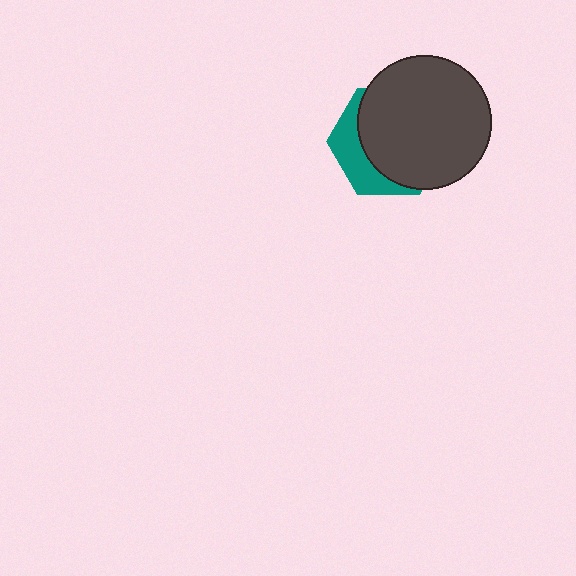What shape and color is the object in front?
The object in front is a dark gray circle.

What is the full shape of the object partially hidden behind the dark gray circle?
The partially hidden object is a teal hexagon.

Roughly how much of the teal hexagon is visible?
A small part of it is visible (roughly 31%).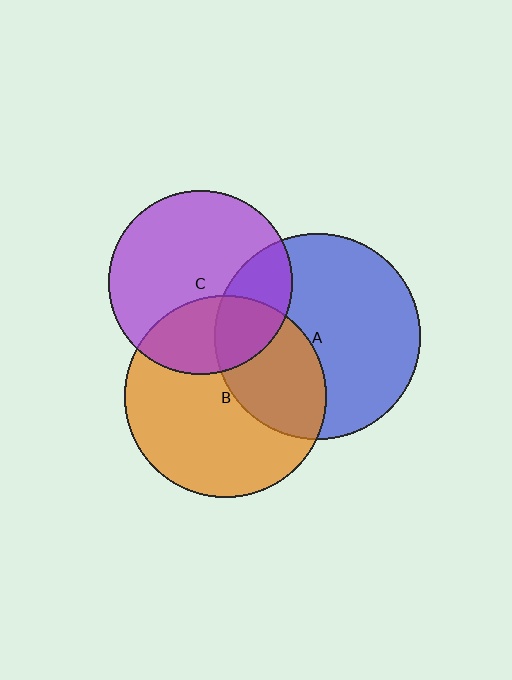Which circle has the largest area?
Circle A (blue).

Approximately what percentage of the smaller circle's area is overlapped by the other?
Approximately 35%.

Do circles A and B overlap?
Yes.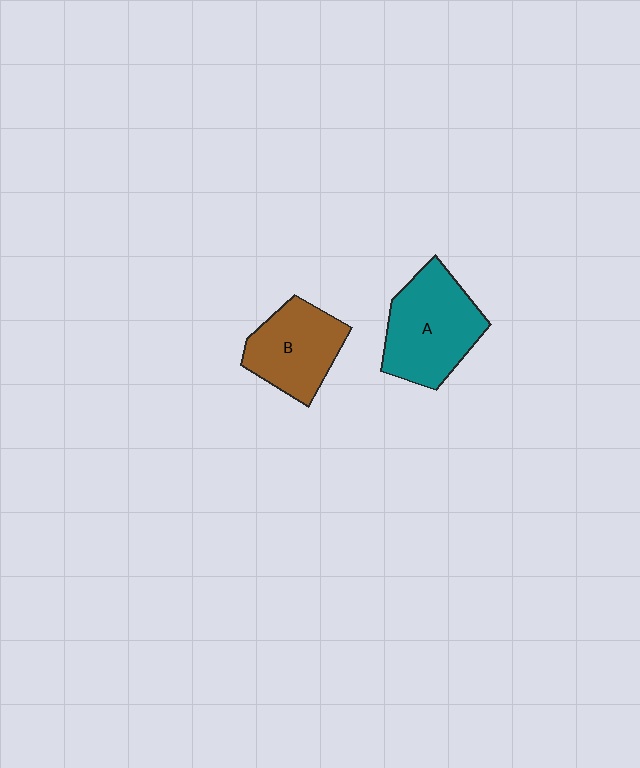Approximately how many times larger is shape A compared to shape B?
Approximately 1.3 times.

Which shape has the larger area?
Shape A (teal).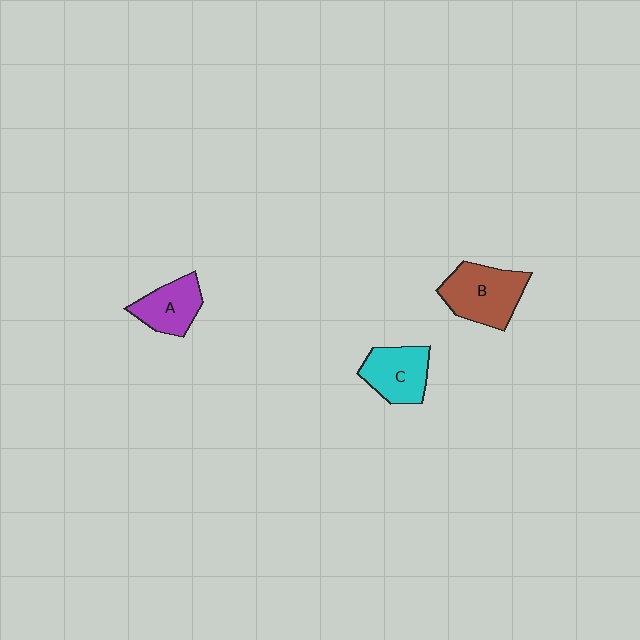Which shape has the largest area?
Shape B (brown).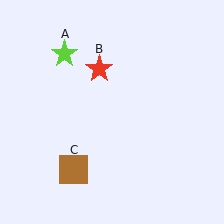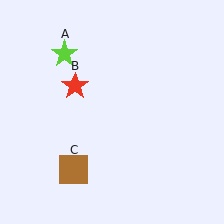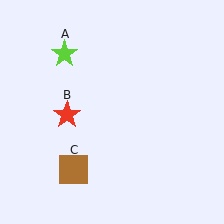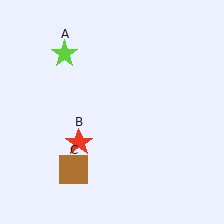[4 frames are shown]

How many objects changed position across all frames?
1 object changed position: red star (object B).